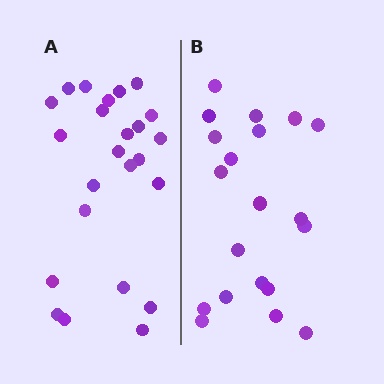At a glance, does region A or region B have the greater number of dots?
Region A (the left region) has more dots.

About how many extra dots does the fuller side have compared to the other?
Region A has about 4 more dots than region B.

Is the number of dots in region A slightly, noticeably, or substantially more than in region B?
Region A has only slightly more — the two regions are fairly close. The ratio is roughly 1.2 to 1.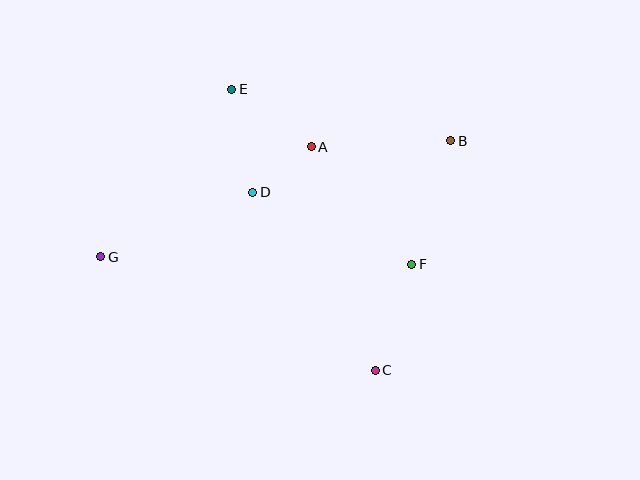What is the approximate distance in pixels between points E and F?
The distance between E and F is approximately 251 pixels.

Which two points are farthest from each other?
Points B and G are farthest from each other.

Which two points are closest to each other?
Points A and D are closest to each other.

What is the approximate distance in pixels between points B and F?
The distance between B and F is approximately 129 pixels.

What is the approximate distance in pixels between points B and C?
The distance between B and C is approximately 242 pixels.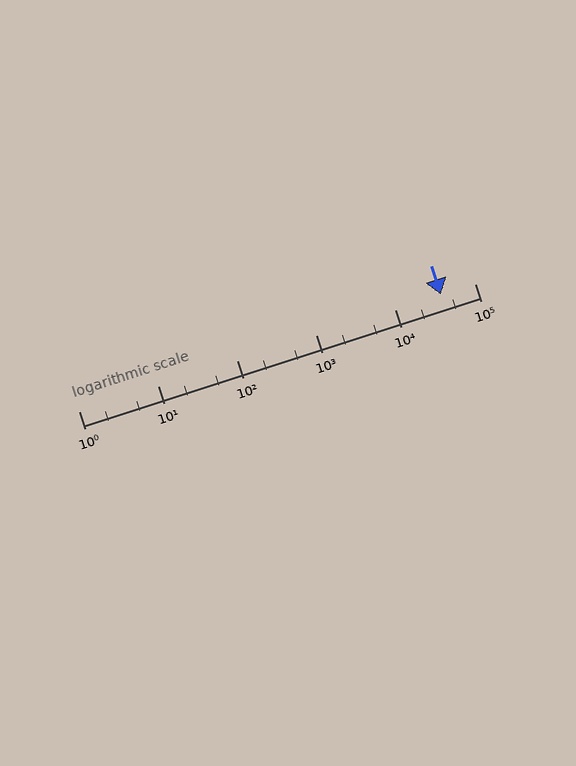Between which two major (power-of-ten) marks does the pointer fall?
The pointer is between 10000 and 100000.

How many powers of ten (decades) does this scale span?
The scale spans 5 decades, from 1 to 100000.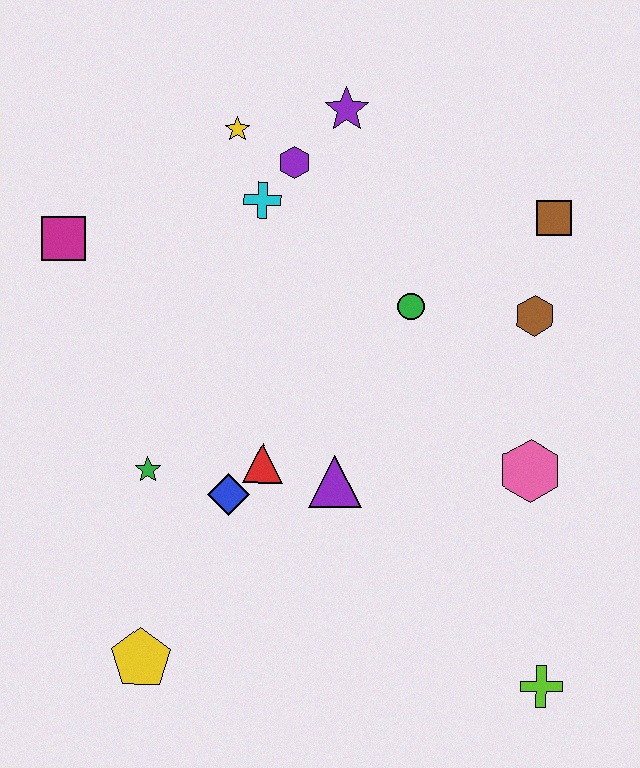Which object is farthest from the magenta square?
The lime cross is farthest from the magenta square.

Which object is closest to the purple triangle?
The red triangle is closest to the purple triangle.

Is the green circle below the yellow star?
Yes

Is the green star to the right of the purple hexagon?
No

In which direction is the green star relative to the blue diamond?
The green star is to the left of the blue diamond.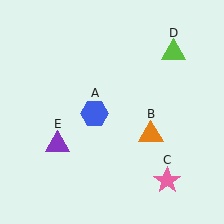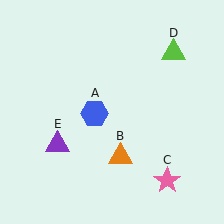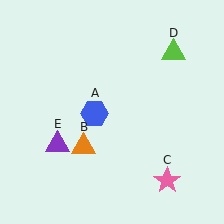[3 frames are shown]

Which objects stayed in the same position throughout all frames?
Blue hexagon (object A) and pink star (object C) and lime triangle (object D) and purple triangle (object E) remained stationary.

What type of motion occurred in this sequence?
The orange triangle (object B) rotated clockwise around the center of the scene.